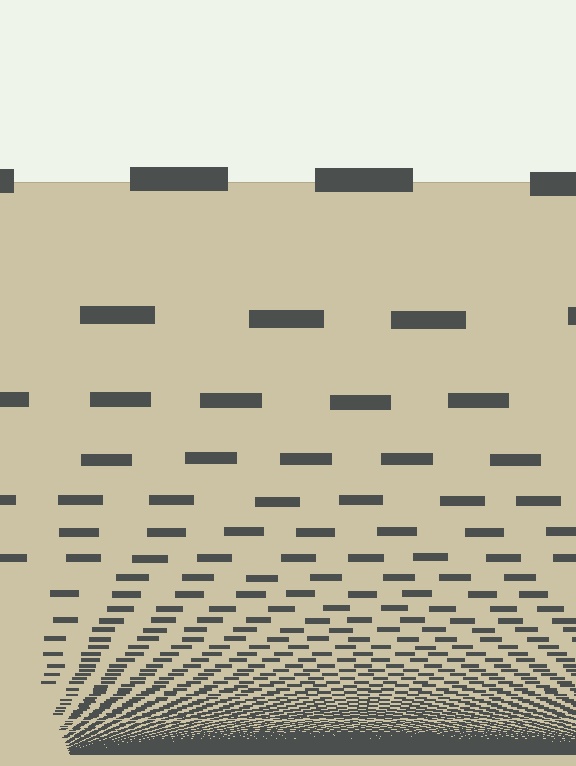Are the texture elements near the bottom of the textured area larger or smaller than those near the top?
Smaller. The gradient is inverted — elements near the bottom are smaller and denser.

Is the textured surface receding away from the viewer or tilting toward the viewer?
The surface appears to tilt toward the viewer. Texture elements get larger and sparser toward the top.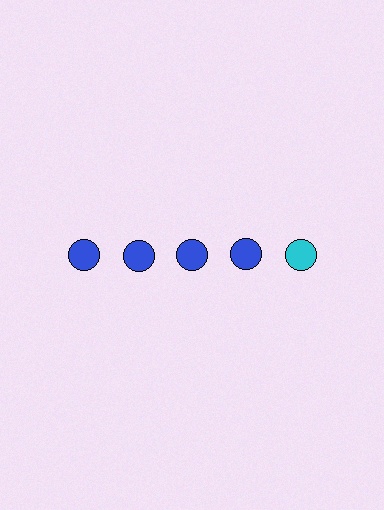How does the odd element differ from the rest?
It has a different color: cyan instead of blue.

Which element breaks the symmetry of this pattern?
The cyan circle in the top row, rightmost column breaks the symmetry. All other shapes are blue circles.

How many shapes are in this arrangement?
There are 5 shapes arranged in a grid pattern.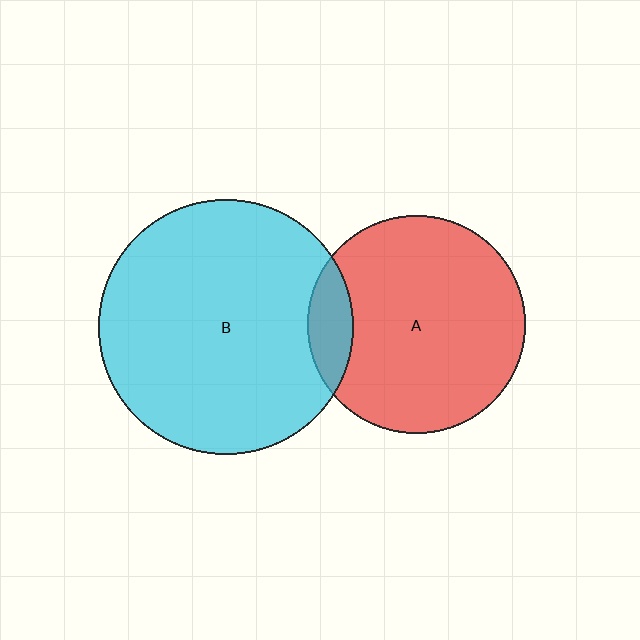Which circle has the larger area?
Circle B (cyan).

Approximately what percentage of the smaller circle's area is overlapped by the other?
Approximately 10%.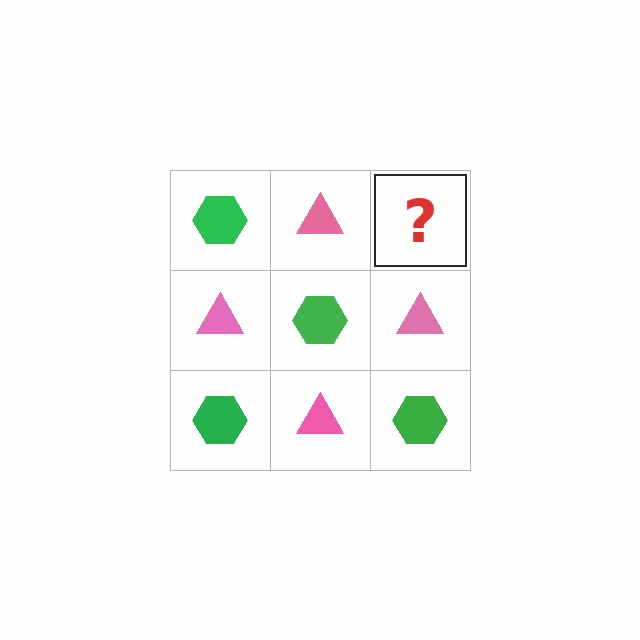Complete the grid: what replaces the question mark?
The question mark should be replaced with a green hexagon.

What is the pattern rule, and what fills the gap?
The rule is that it alternates green hexagon and pink triangle in a checkerboard pattern. The gap should be filled with a green hexagon.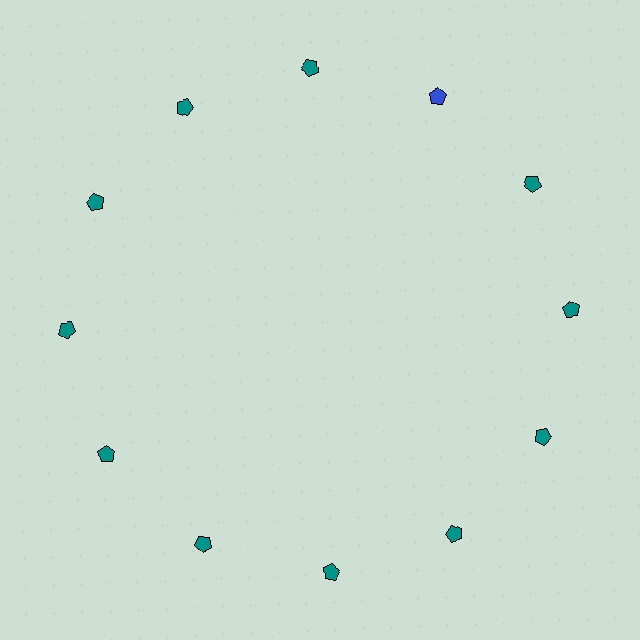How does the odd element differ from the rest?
It has a different color: blue instead of teal.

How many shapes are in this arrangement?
There are 12 shapes arranged in a ring pattern.